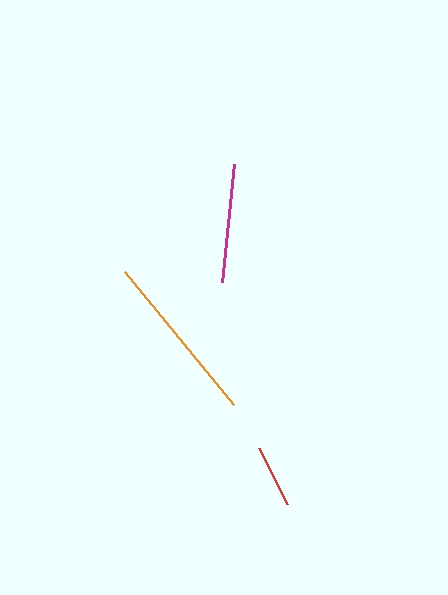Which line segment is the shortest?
The red line is the shortest at approximately 62 pixels.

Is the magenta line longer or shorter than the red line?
The magenta line is longer than the red line.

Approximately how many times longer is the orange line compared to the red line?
The orange line is approximately 2.8 times the length of the red line.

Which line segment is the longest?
The orange line is the longest at approximately 173 pixels.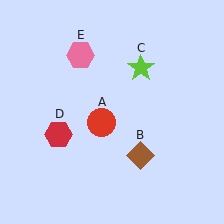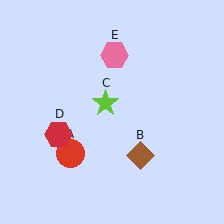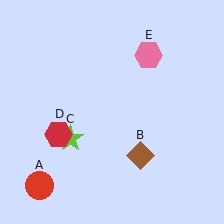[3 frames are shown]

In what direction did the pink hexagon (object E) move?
The pink hexagon (object E) moved right.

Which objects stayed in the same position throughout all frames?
Brown diamond (object B) and red hexagon (object D) remained stationary.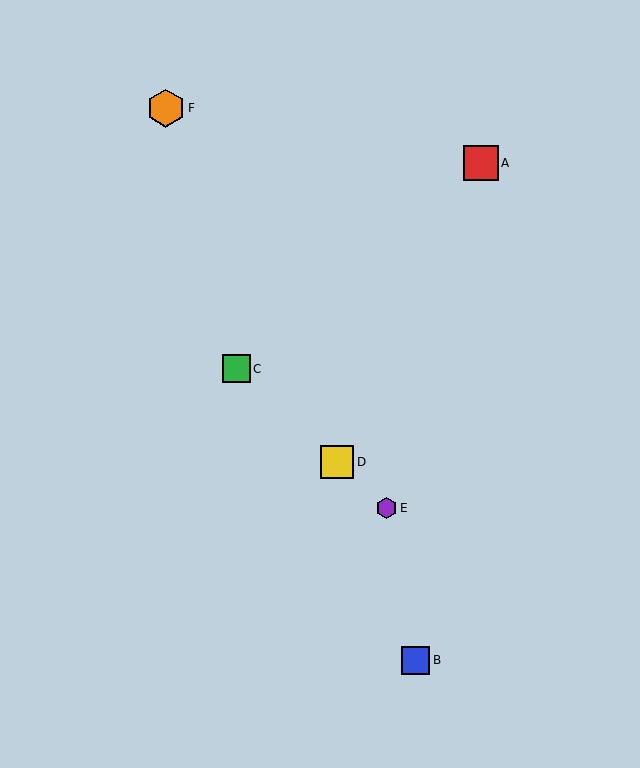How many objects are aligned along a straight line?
3 objects (C, D, E) are aligned along a straight line.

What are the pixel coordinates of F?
Object F is at (166, 108).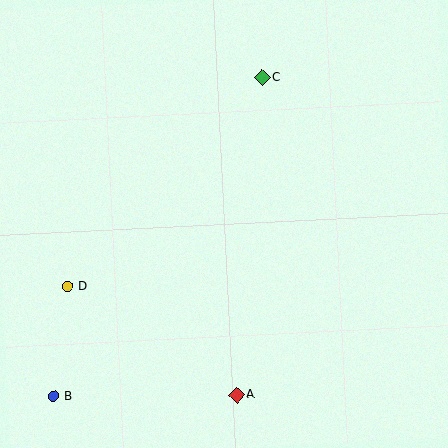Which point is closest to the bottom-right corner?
Point A is closest to the bottom-right corner.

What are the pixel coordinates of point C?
Point C is at (262, 78).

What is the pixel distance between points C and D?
The distance between C and D is 286 pixels.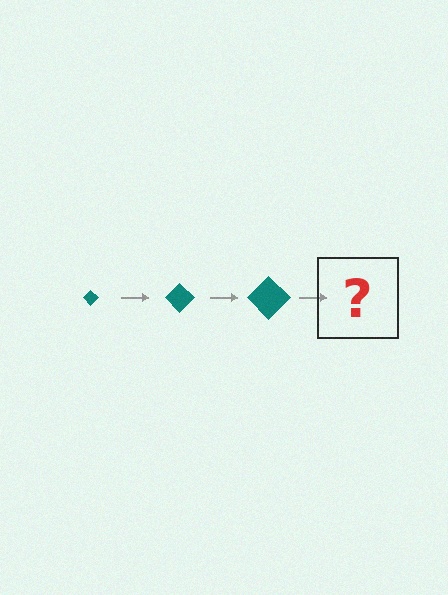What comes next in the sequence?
The next element should be a teal diamond, larger than the previous one.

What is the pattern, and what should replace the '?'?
The pattern is that the diamond gets progressively larger each step. The '?' should be a teal diamond, larger than the previous one.